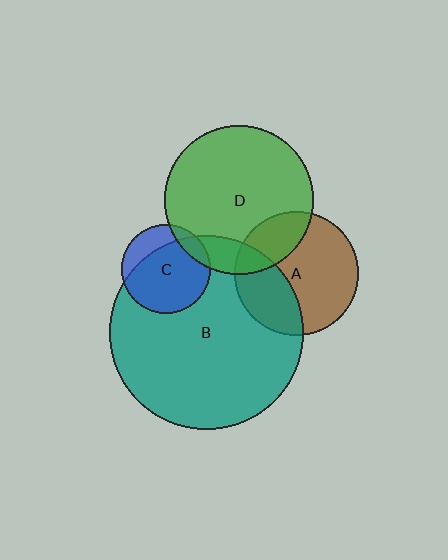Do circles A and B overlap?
Yes.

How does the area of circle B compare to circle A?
Approximately 2.5 times.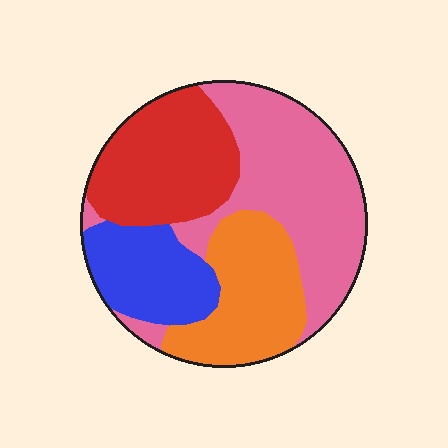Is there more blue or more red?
Red.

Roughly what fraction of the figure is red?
Red covers roughly 25% of the figure.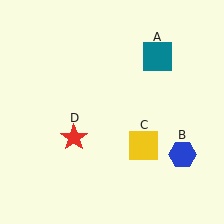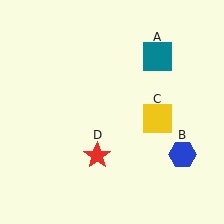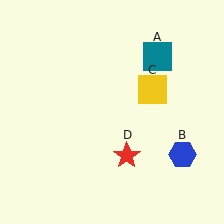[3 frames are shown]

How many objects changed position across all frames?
2 objects changed position: yellow square (object C), red star (object D).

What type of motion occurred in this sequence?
The yellow square (object C), red star (object D) rotated counterclockwise around the center of the scene.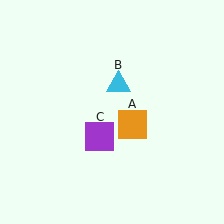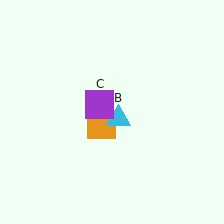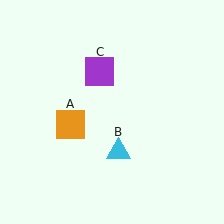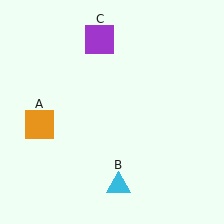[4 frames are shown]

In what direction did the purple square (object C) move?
The purple square (object C) moved up.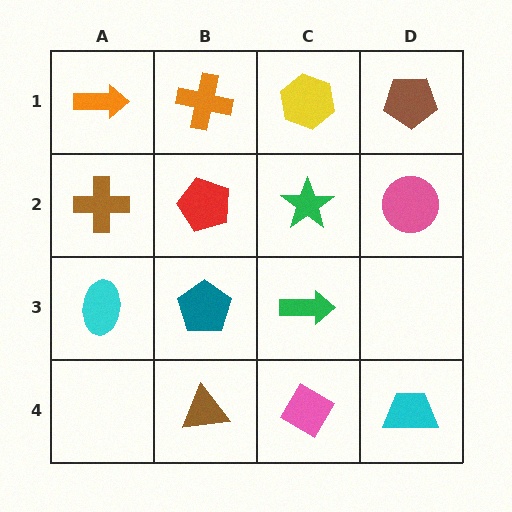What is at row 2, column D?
A pink circle.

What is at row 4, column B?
A brown triangle.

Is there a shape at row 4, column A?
No, that cell is empty.